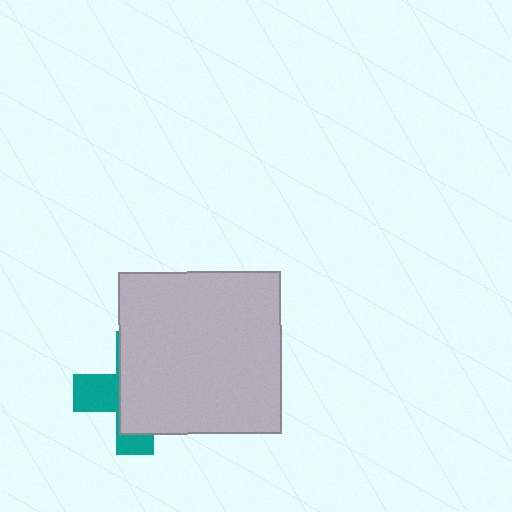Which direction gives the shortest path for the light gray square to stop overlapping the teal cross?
Moving right gives the shortest separation.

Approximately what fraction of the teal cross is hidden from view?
Roughly 67% of the teal cross is hidden behind the light gray square.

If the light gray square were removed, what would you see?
You would see the complete teal cross.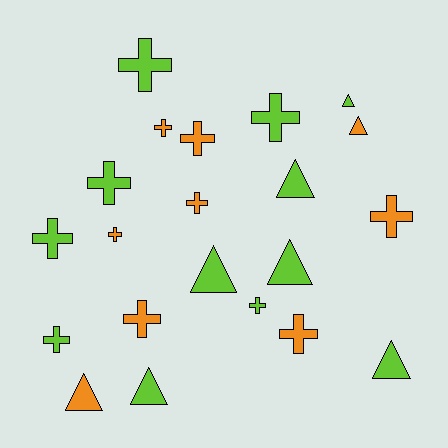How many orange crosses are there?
There are 7 orange crosses.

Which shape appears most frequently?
Cross, with 13 objects.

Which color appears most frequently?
Lime, with 12 objects.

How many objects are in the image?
There are 21 objects.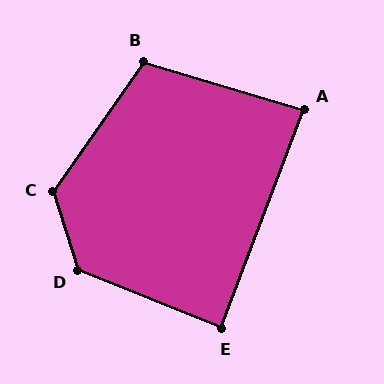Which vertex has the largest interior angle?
D, at approximately 129 degrees.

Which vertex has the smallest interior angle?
A, at approximately 86 degrees.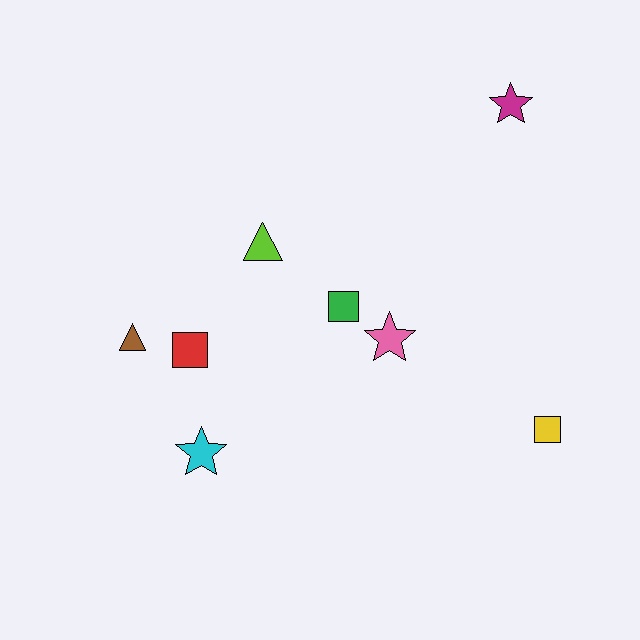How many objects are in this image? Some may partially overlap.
There are 8 objects.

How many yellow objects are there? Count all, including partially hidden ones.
There is 1 yellow object.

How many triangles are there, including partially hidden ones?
There are 2 triangles.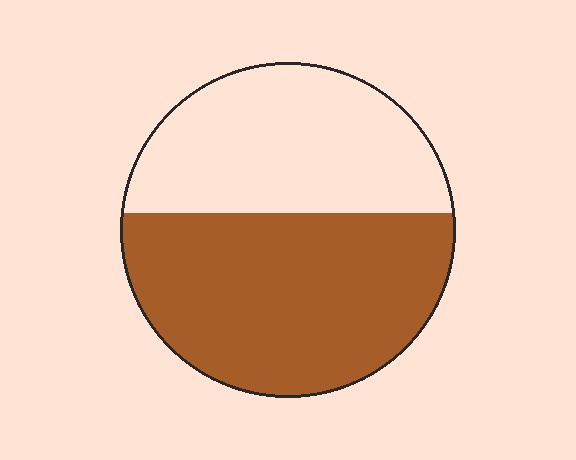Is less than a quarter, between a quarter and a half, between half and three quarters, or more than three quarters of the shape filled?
Between half and three quarters.